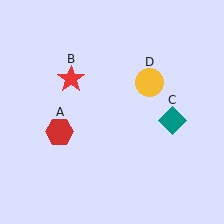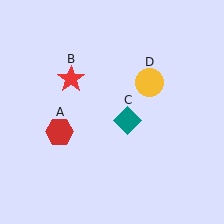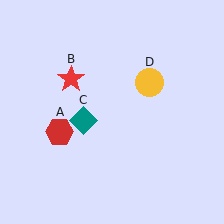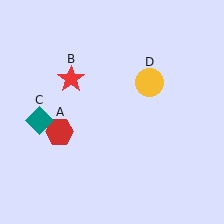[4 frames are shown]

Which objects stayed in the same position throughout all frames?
Red hexagon (object A) and red star (object B) and yellow circle (object D) remained stationary.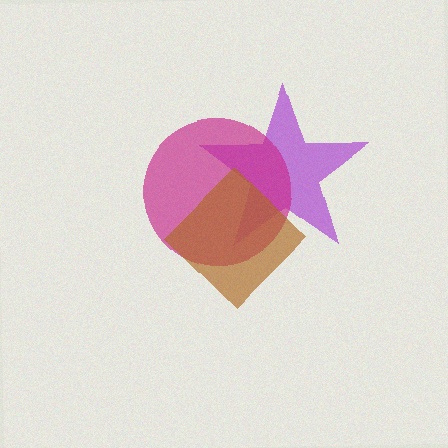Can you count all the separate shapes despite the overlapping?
Yes, there are 3 separate shapes.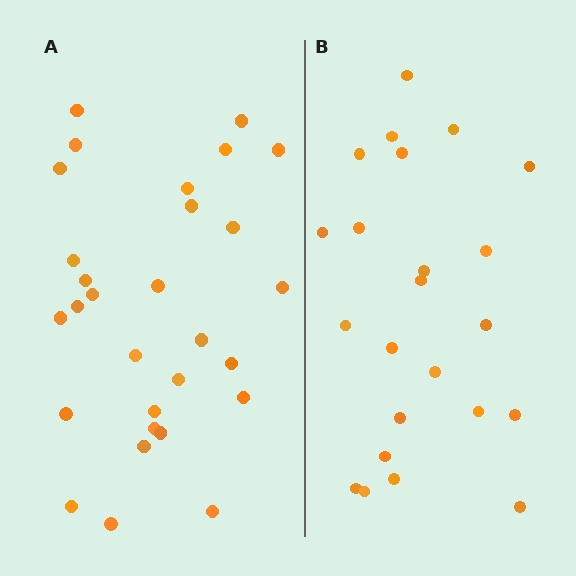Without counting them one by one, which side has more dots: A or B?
Region A (the left region) has more dots.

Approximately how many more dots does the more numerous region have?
Region A has about 6 more dots than region B.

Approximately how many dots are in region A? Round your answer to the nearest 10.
About 30 dots. (The exact count is 29, which rounds to 30.)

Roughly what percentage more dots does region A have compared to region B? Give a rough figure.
About 25% more.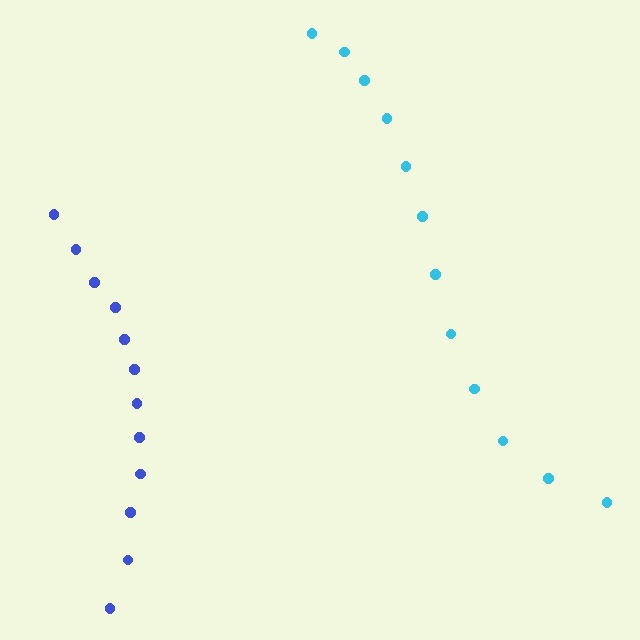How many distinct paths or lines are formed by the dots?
There are 2 distinct paths.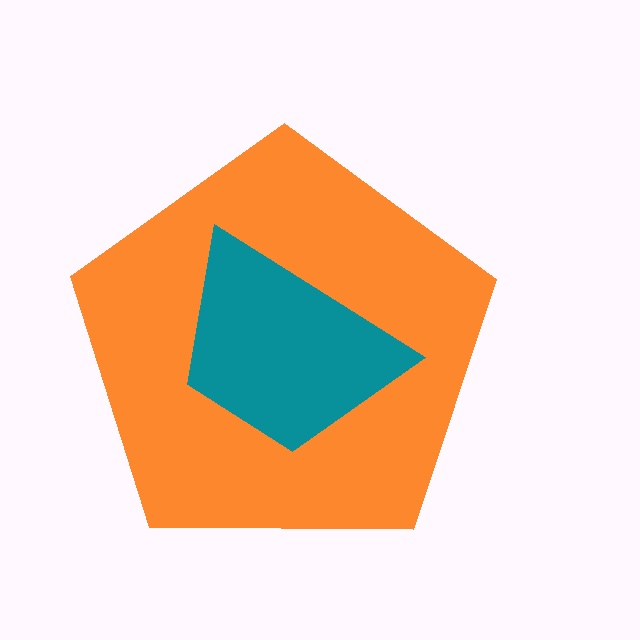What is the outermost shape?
The orange pentagon.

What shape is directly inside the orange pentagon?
The teal trapezoid.